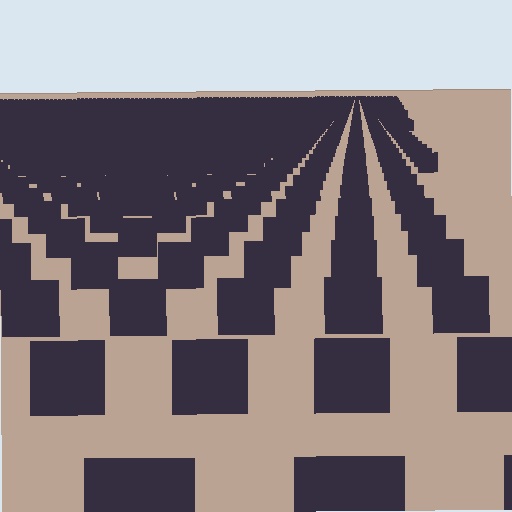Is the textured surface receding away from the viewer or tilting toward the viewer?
The surface is receding away from the viewer. Texture elements get smaller and denser toward the top.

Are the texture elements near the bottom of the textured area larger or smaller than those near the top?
Larger. Near the bottom, elements are closer to the viewer and appear at a bigger on-screen size.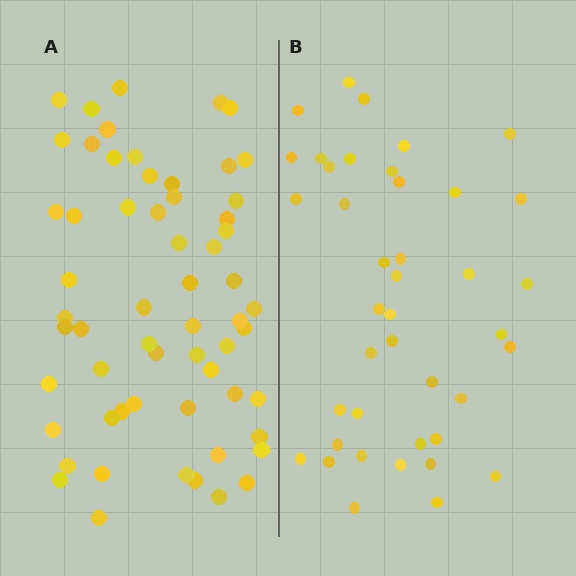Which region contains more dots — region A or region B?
Region A (the left region) has more dots.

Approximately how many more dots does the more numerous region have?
Region A has approximately 20 more dots than region B.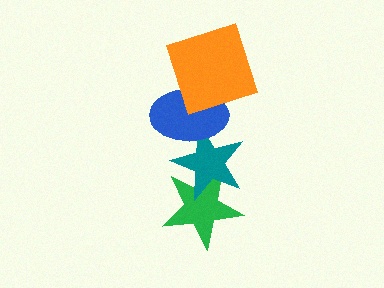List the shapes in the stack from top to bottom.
From top to bottom: the orange square, the blue ellipse, the teal star, the green star.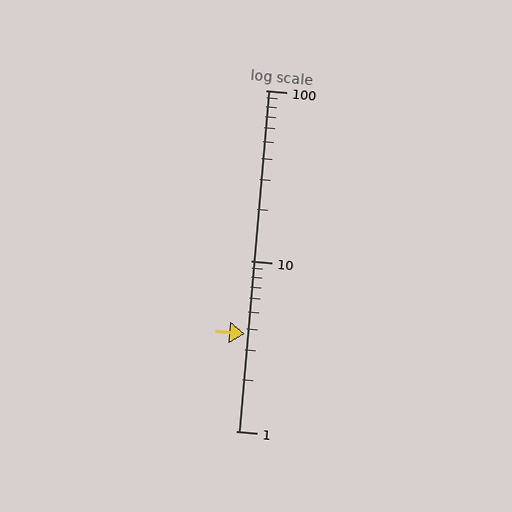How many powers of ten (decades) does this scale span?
The scale spans 2 decades, from 1 to 100.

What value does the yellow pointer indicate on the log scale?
The pointer indicates approximately 3.7.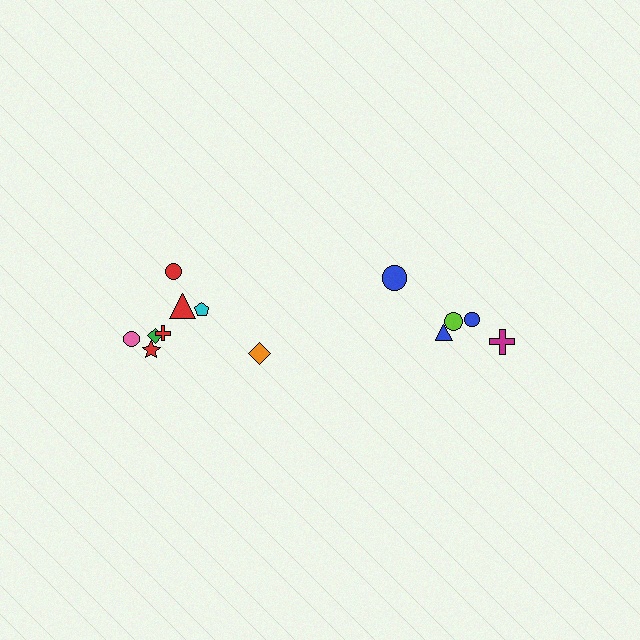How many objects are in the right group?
There are 5 objects.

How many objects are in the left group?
There are 8 objects.